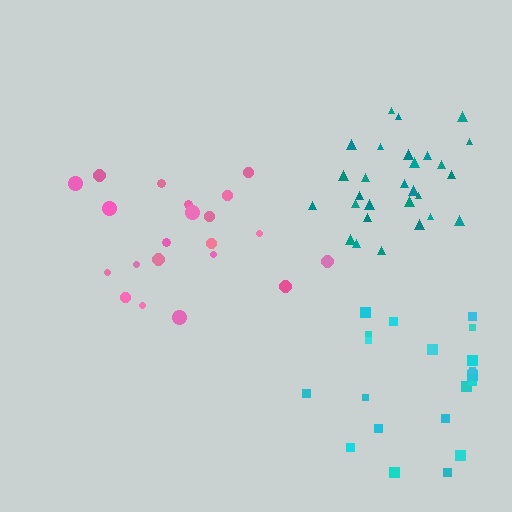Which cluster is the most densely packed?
Teal.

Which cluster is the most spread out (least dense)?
Cyan.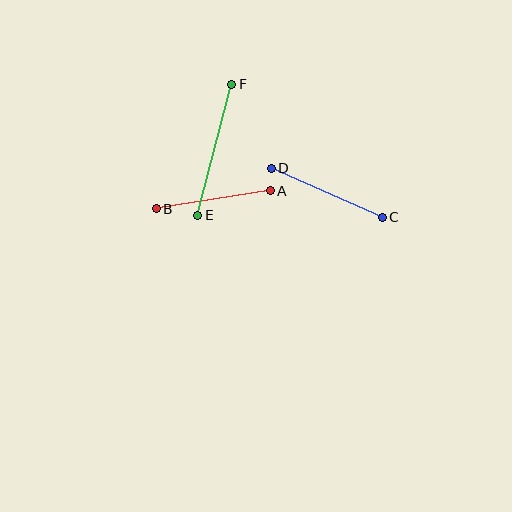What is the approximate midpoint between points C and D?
The midpoint is at approximately (327, 193) pixels.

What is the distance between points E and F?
The distance is approximately 135 pixels.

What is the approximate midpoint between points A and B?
The midpoint is at approximately (213, 200) pixels.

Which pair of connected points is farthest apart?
Points E and F are farthest apart.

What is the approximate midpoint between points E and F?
The midpoint is at approximately (215, 150) pixels.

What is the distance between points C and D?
The distance is approximately 122 pixels.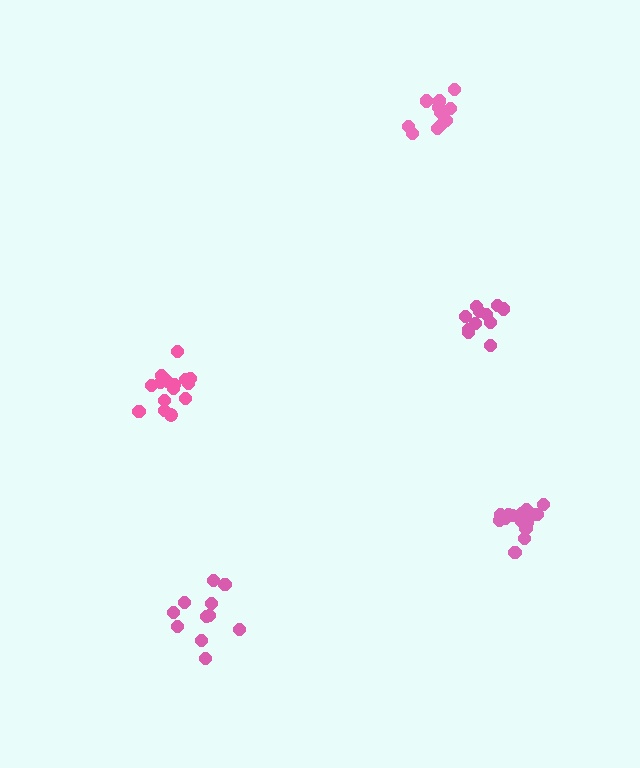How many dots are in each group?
Group 1: 11 dots, Group 2: 16 dots, Group 3: 15 dots, Group 4: 11 dots, Group 5: 11 dots (64 total).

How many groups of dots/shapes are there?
There are 5 groups.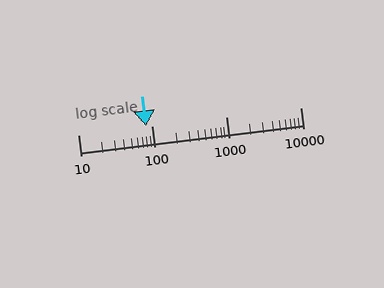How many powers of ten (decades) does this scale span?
The scale spans 3 decades, from 10 to 10000.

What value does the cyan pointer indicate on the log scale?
The pointer indicates approximately 83.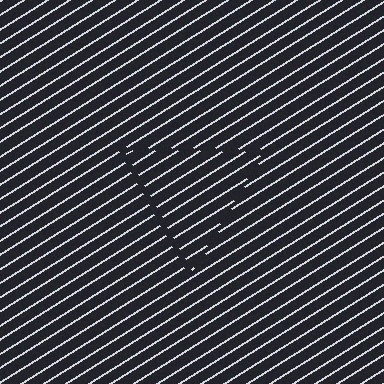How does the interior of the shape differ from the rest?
The interior of the shape contains the same grating, shifted by half a period — the contour is defined by the phase discontinuity where line-ends from the inner and outer gratings abut.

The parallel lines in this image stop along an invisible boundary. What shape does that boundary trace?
An illusory triangle. The interior of the shape contains the same grating, shifted by half a period — the contour is defined by the phase discontinuity where line-ends from the inner and outer gratings abut.